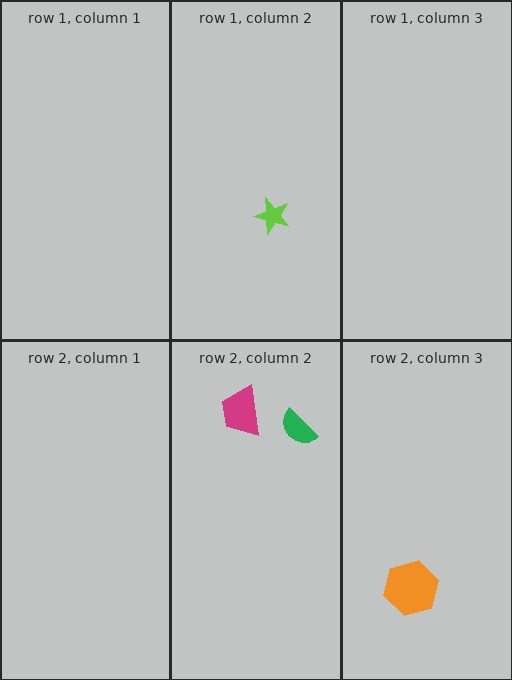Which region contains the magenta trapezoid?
The row 2, column 2 region.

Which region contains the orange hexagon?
The row 2, column 3 region.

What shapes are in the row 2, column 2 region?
The magenta trapezoid, the green semicircle.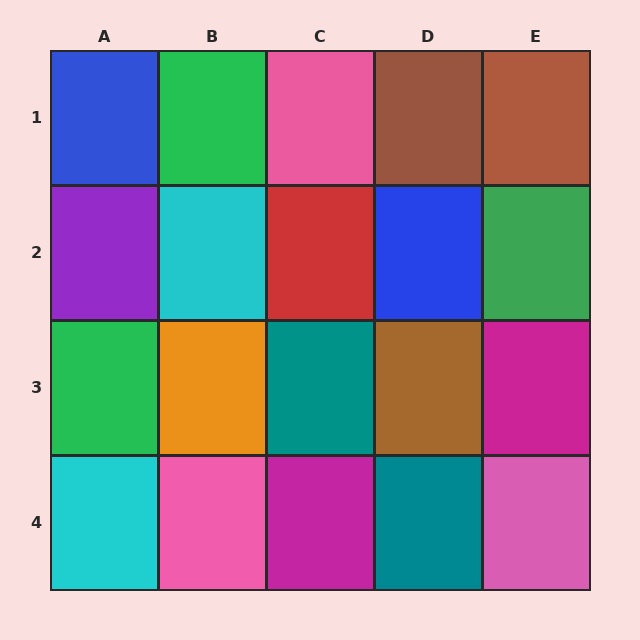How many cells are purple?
1 cell is purple.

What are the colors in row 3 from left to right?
Green, orange, teal, brown, magenta.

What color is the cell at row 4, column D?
Teal.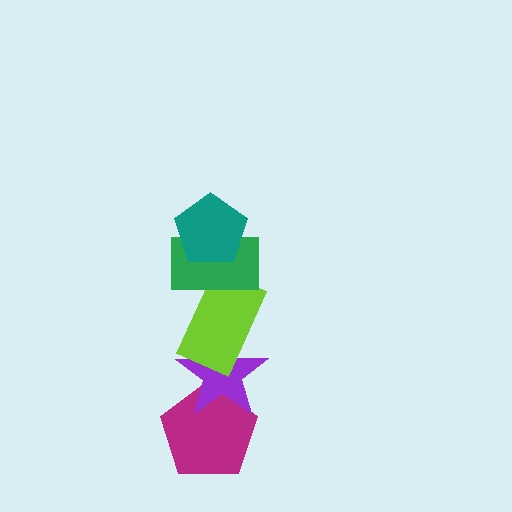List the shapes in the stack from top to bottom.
From top to bottom: the teal pentagon, the green rectangle, the lime rectangle, the purple star, the magenta pentagon.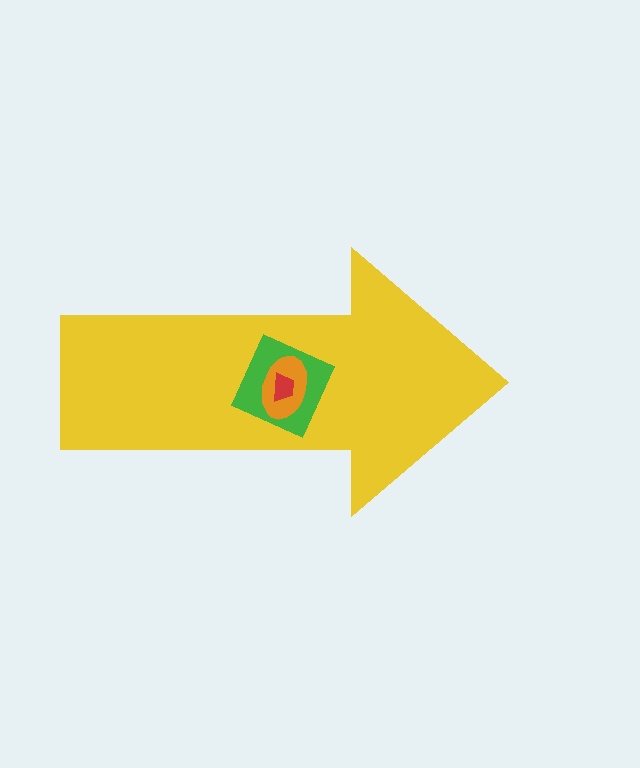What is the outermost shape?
The yellow arrow.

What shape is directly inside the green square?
The orange ellipse.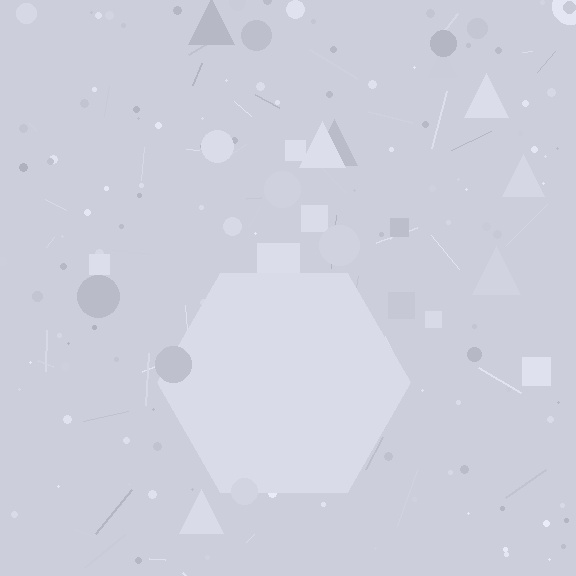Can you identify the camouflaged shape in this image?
The camouflaged shape is a hexagon.